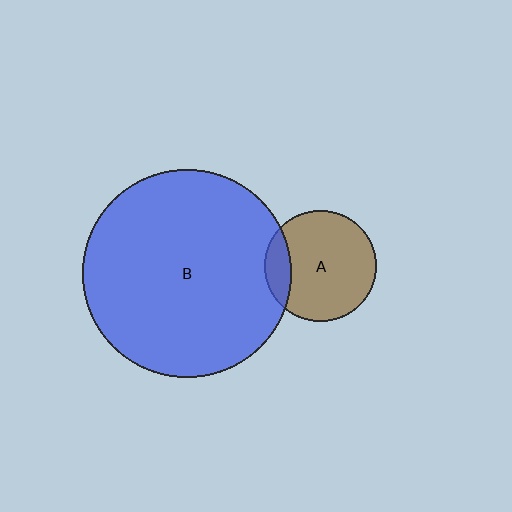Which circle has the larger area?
Circle B (blue).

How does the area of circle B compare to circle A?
Approximately 3.5 times.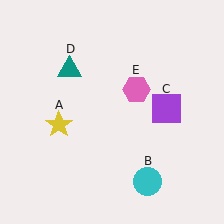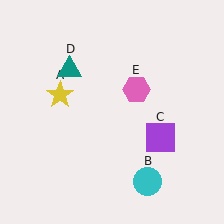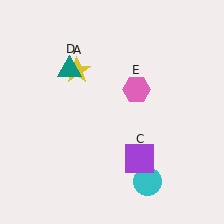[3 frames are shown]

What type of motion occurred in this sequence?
The yellow star (object A), purple square (object C) rotated clockwise around the center of the scene.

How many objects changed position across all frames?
2 objects changed position: yellow star (object A), purple square (object C).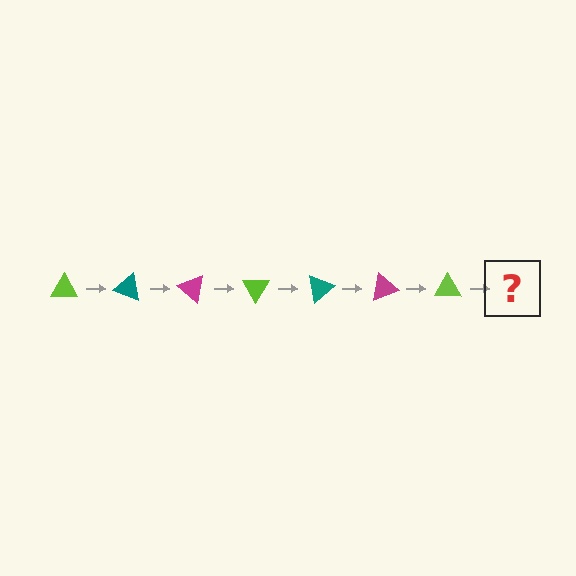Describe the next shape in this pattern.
It should be a teal triangle, rotated 140 degrees from the start.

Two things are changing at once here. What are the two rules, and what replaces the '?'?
The two rules are that it rotates 20 degrees each step and the color cycles through lime, teal, and magenta. The '?' should be a teal triangle, rotated 140 degrees from the start.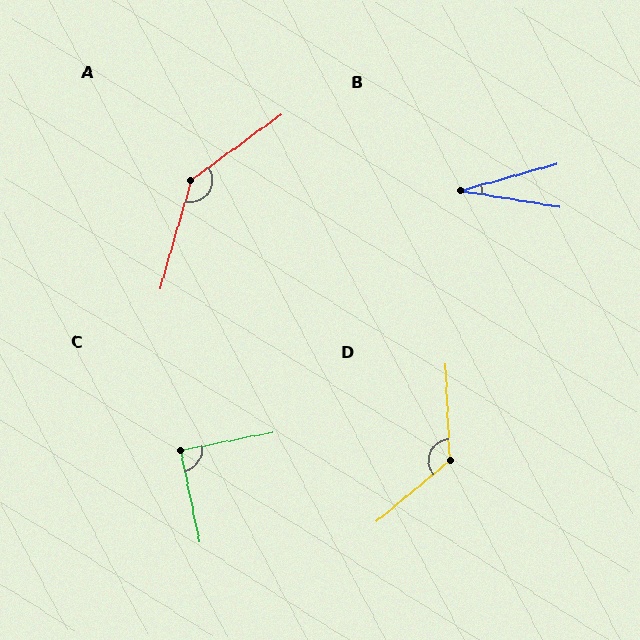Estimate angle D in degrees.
Approximately 128 degrees.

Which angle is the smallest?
B, at approximately 25 degrees.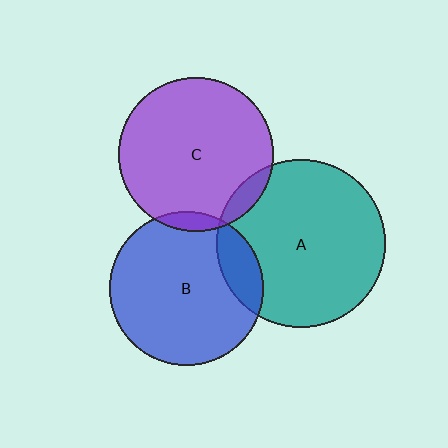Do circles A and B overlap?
Yes.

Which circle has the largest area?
Circle A (teal).